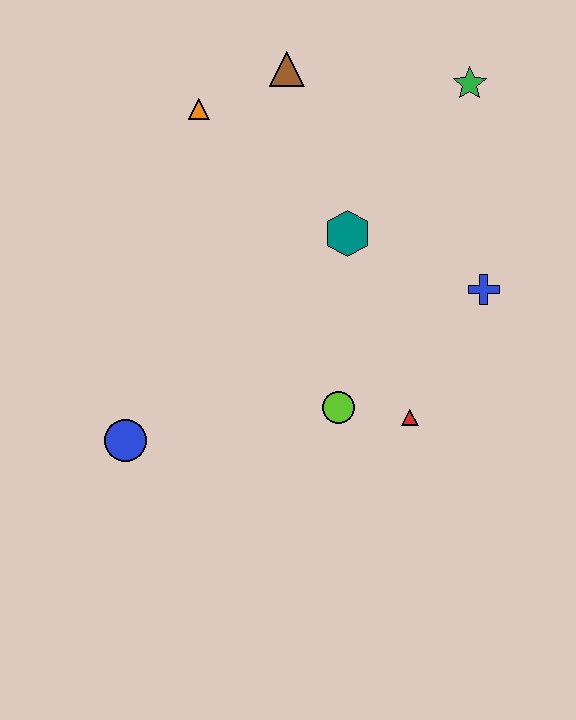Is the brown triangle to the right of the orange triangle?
Yes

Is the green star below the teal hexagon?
No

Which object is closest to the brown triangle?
The orange triangle is closest to the brown triangle.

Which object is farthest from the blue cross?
The blue circle is farthest from the blue cross.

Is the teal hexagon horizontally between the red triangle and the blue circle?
Yes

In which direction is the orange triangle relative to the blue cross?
The orange triangle is to the left of the blue cross.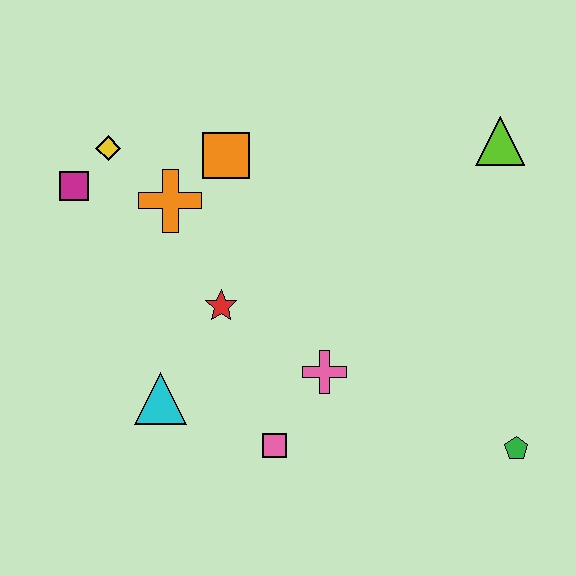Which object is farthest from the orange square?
The green pentagon is farthest from the orange square.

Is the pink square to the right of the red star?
Yes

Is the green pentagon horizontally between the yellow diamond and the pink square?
No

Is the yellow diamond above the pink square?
Yes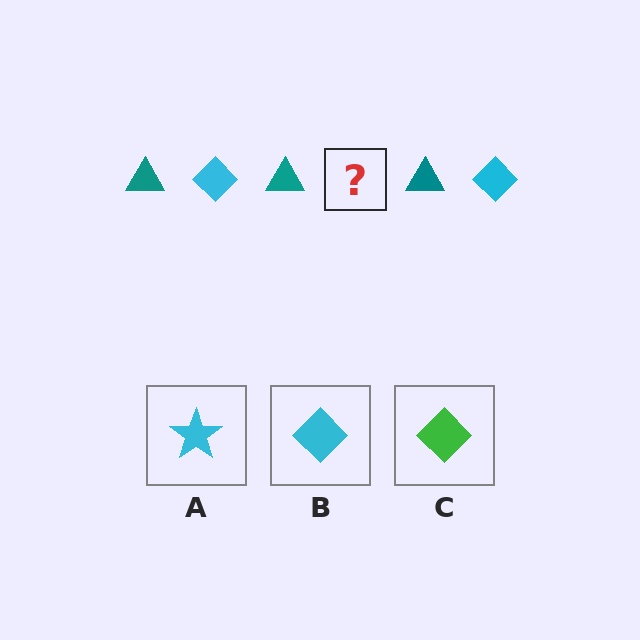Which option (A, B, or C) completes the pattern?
B.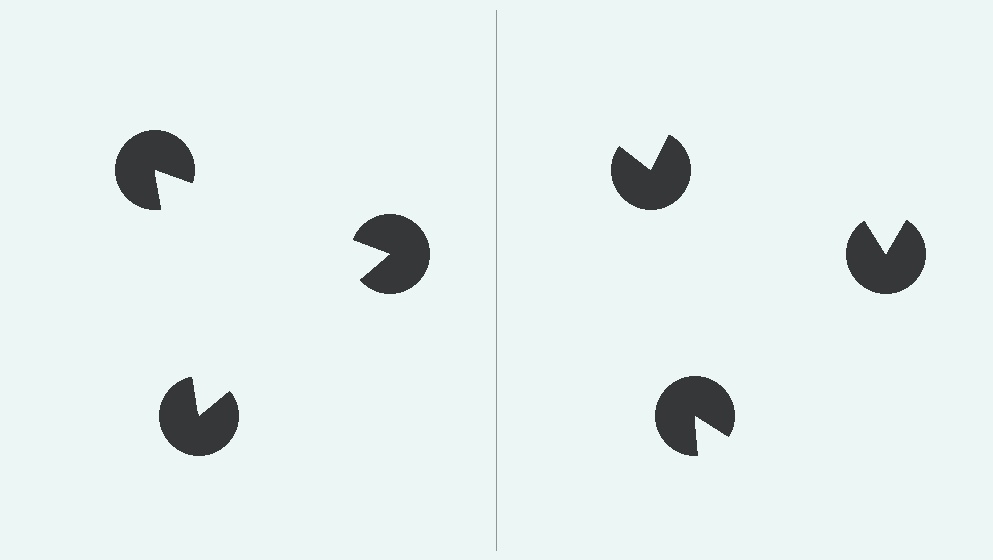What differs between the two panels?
The pac-man discs are positioned identically on both sides; only the wedge orientations differ. On the left they align to a triangle; on the right they are misaligned.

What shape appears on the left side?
An illusory triangle.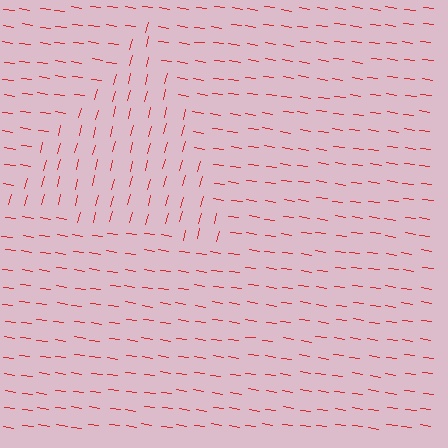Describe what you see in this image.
The image is filled with small red line segments. A triangle region in the image has lines oriented differently from the surrounding lines, creating a visible texture boundary.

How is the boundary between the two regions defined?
The boundary is defined purely by a change in line orientation (approximately 84 degrees difference). All lines are the same color and thickness.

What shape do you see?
I see a triangle.